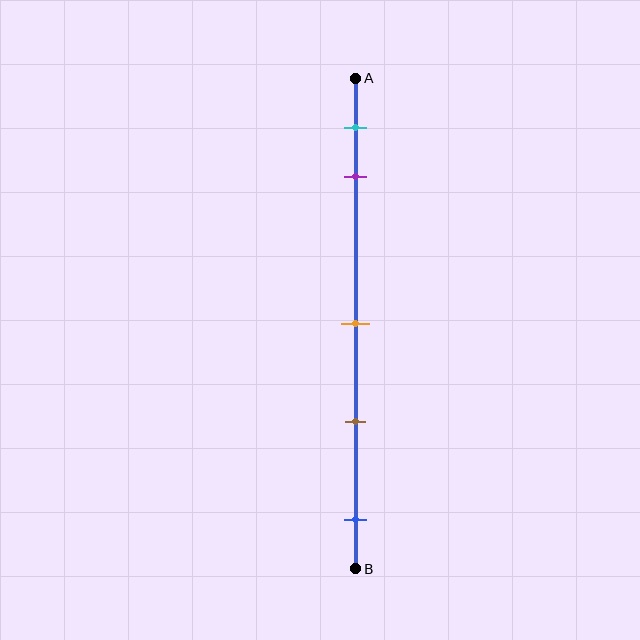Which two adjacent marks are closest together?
The cyan and purple marks are the closest adjacent pair.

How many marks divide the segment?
There are 5 marks dividing the segment.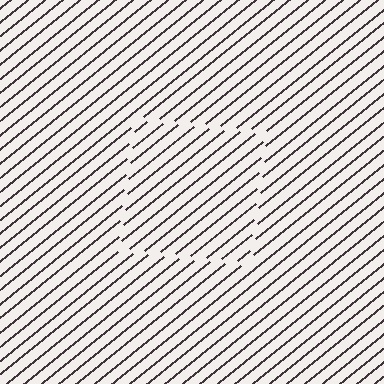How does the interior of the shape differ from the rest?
The interior of the shape contains the same grating, shifted by half a period — the contour is defined by the phase discontinuity where line-ends from the inner and outer gratings abut.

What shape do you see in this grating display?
An illusory square. The interior of the shape contains the same grating, shifted by half a period — the contour is defined by the phase discontinuity where line-ends from the inner and outer gratings abut.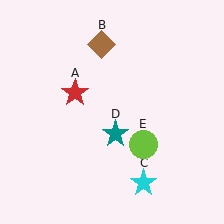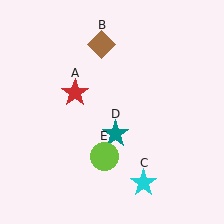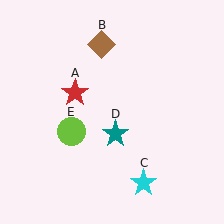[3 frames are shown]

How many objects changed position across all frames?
1 object changed position: lime circle (object E).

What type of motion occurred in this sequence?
The lime circle (object E) rotated clockwise around the center of the scene.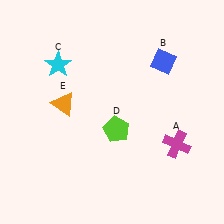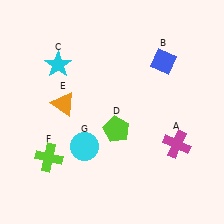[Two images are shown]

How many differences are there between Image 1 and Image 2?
There are 2 differences between the two images.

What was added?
A lime cross (F), a cyan circle (G) were added in Image 2.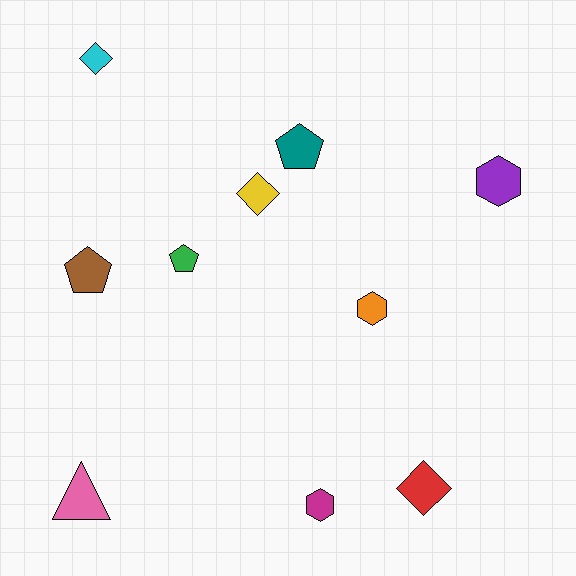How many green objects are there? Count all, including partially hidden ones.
There is 1 green object.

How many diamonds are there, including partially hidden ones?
There are 3 diamonds.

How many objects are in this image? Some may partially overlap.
There are 10 objects.